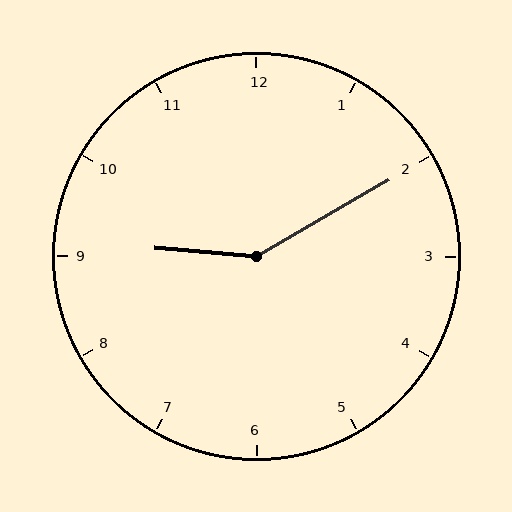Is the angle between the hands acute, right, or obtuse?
It is obtuse.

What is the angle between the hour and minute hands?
Approximately 145 degrees.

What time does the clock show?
9:10.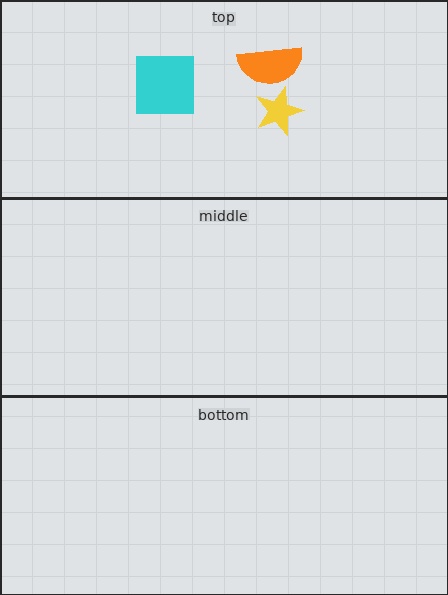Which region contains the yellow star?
The top region.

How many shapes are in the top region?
3.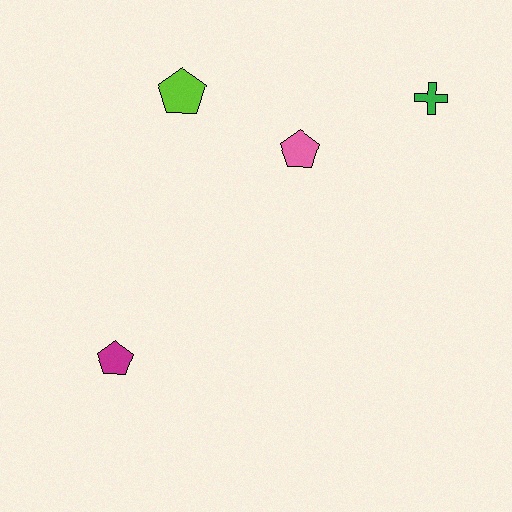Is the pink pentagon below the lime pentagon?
Yes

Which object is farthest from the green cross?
The magenta pentagon is farthest from the green cross.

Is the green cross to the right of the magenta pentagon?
Yes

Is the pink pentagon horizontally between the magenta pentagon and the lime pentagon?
No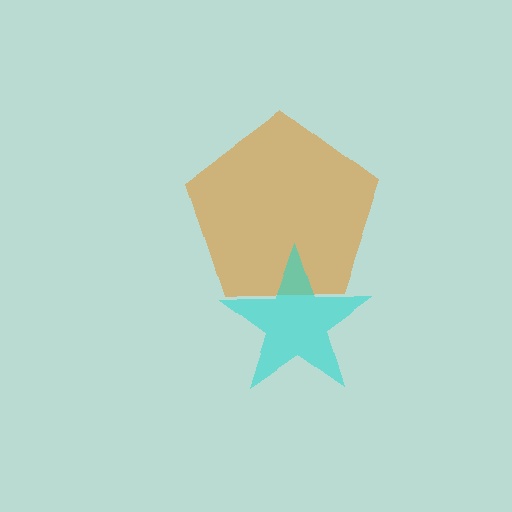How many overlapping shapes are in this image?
There are 2 overlapping shapes in the image.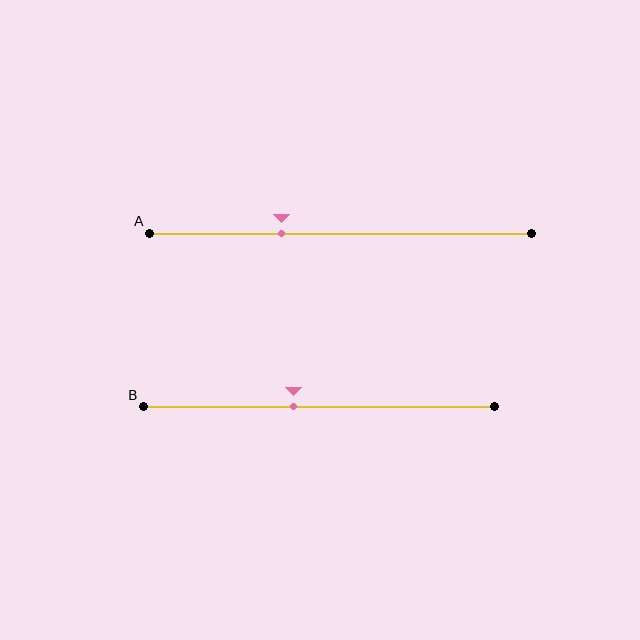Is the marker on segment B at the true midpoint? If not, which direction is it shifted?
No, the marker on segment B is shifted to the left by about 7% of the segment length.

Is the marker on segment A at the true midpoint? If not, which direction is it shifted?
No, the marker on segment A is shifted to the left by about 16% of the segment length.